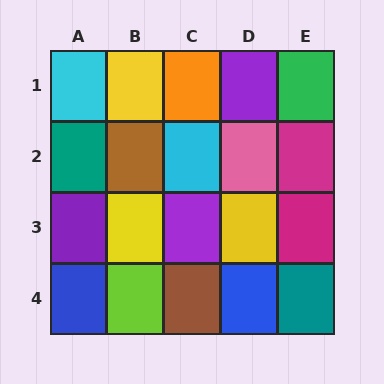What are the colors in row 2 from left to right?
Teal, brown, cyan, pink, magenta.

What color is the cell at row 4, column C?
Brown.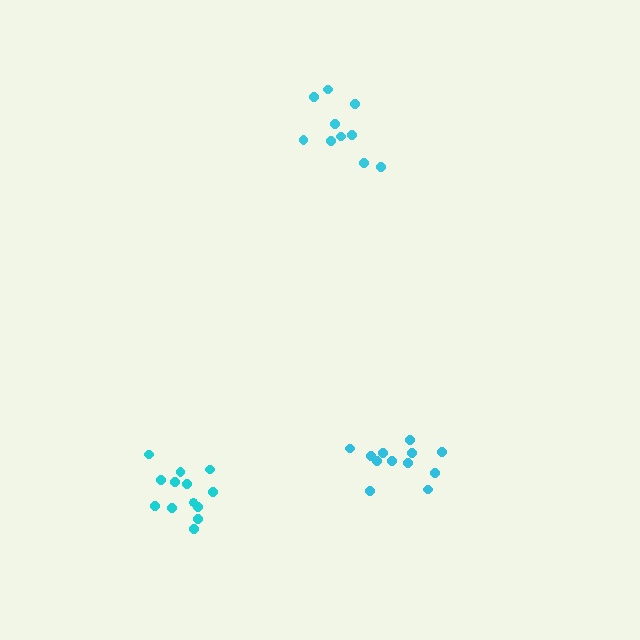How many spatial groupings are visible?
There are 3 spatial groupings.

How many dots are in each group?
Group 1: 13 dots, Group 2: 10 dots, Group 3: 12 dots (35 total).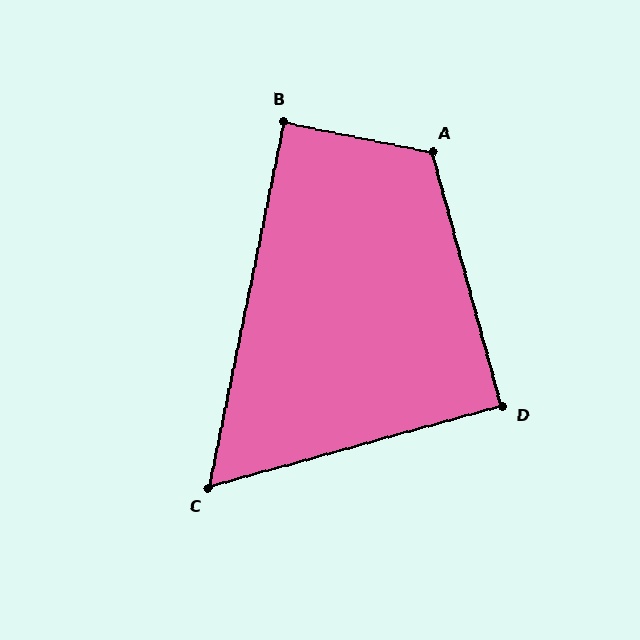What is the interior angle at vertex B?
Approximately 90 degrees (approximately right).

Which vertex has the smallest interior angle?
C, at approximately 63 degrees.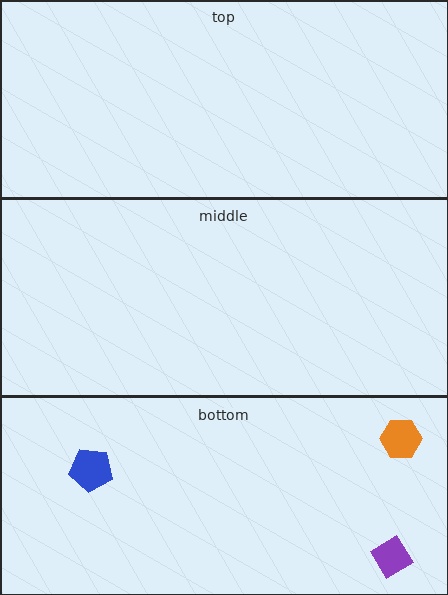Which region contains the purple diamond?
The bottom region.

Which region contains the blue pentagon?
The bottom region.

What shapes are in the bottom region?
The purple diamond, the orange hexagon, the blue pentagon.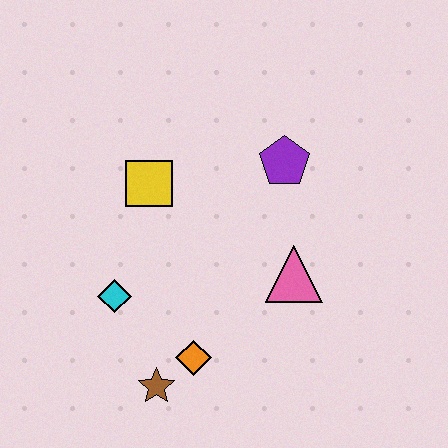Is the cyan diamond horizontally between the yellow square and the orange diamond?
No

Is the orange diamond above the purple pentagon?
No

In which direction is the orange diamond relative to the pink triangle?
The orange diamond is to the left of the pink triangle.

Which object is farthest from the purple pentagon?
The brown star is farthest from the purple pentagon.